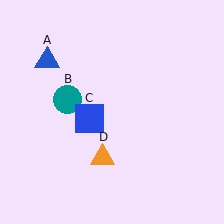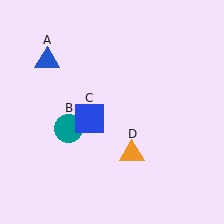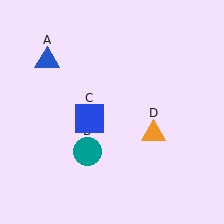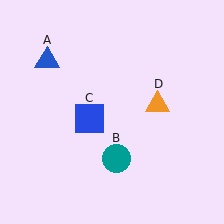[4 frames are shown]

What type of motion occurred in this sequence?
The teal circle (object B), orange triangle (object D) rotated counterclockwise around the center of the scene.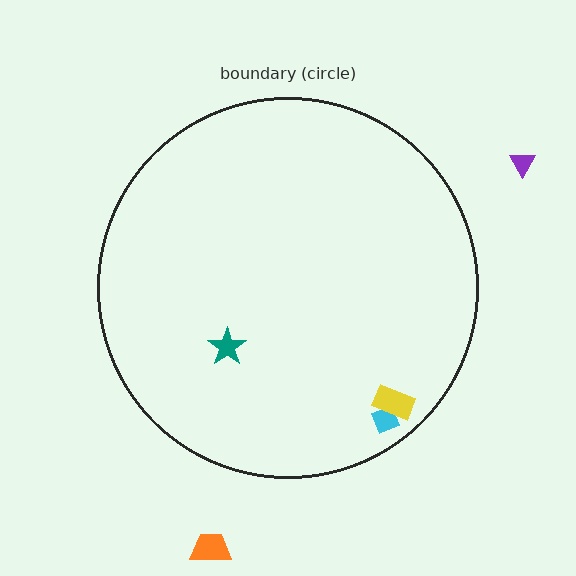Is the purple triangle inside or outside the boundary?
Outside.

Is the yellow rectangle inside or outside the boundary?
Inside.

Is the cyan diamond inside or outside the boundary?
Inside.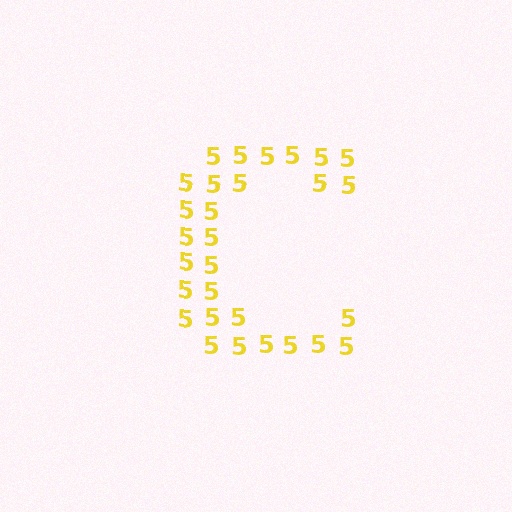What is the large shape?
The large shape is the letter C.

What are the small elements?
The small elements are digit 5's.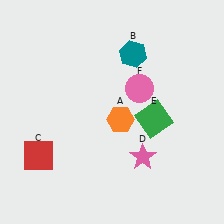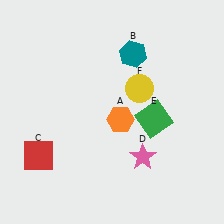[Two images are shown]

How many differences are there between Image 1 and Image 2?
There is 1 difference between the two images.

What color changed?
The circle (F) changed from pink in Image 1 to yellow in Image 2.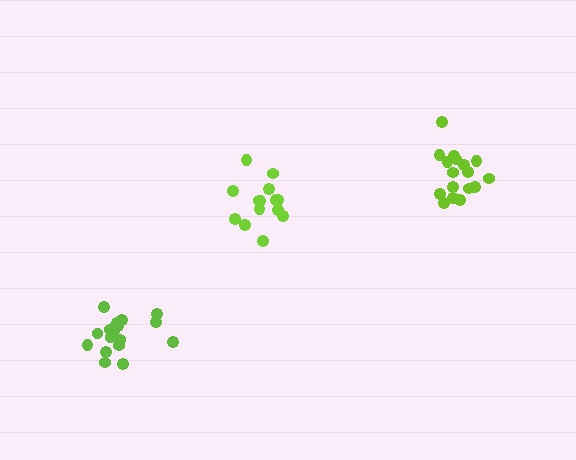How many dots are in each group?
Group 1: 19 dots, Group 2: 17 dots, Group 3: 14 dots (50 total).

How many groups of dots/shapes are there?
There are 3 groups.